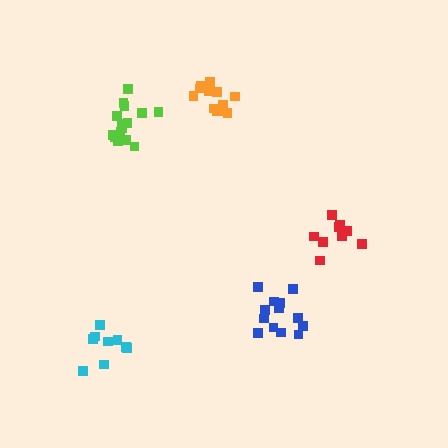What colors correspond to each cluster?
The clusters are colored: orange, red, blue, lime, cyan.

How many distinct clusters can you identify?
There are 5 distinct clusters.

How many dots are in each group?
Group 1: 12 dots, Group 2: 9 dots, Group 3: 14 dots, Group 4: 15 dots, Group 5: 9 dots (59 total).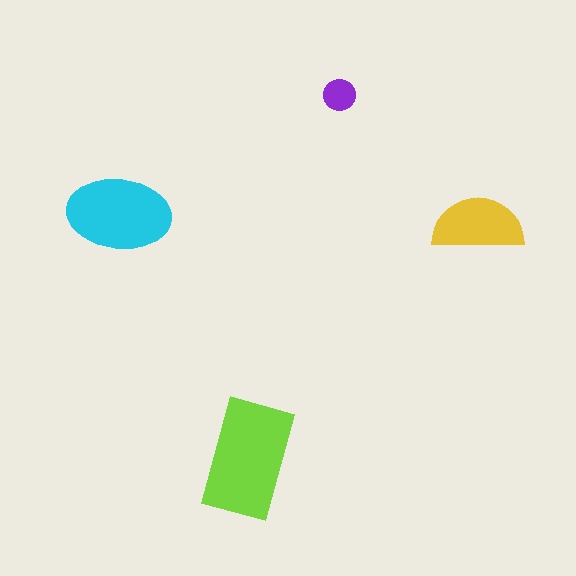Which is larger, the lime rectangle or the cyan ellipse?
The lime rectangle.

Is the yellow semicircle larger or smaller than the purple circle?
Larger.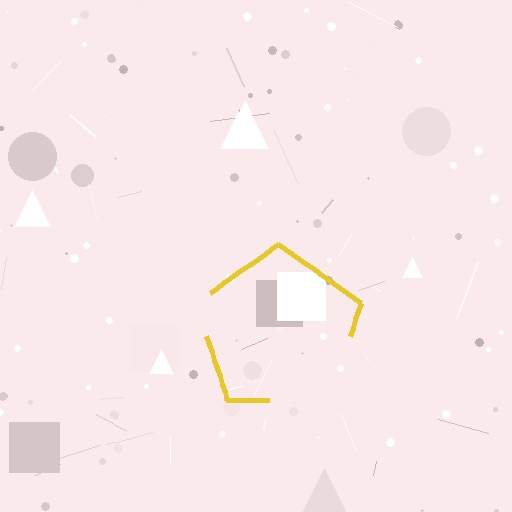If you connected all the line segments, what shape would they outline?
They would outline a pentagon.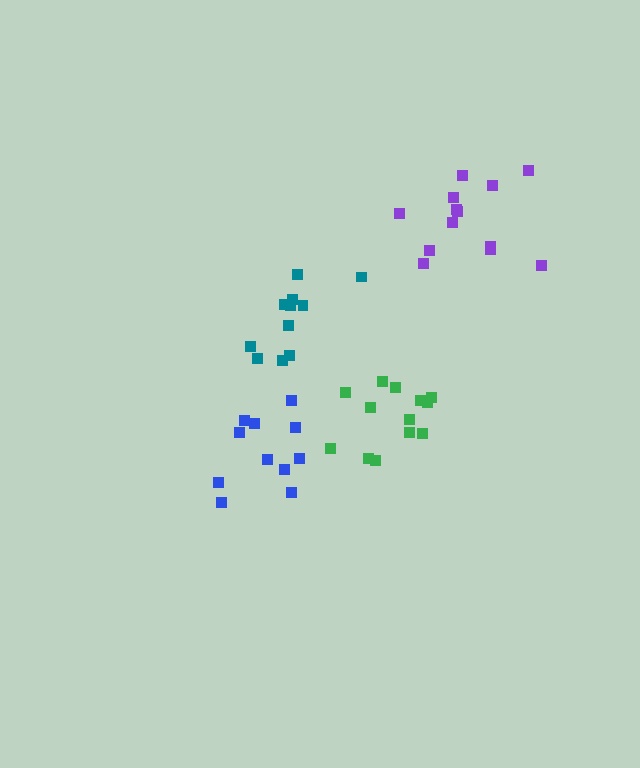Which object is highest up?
The purple cluster is topmost.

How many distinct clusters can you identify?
There are 4 distinct clusters.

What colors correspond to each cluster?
The clusters are colored: teal, green, purple, blue.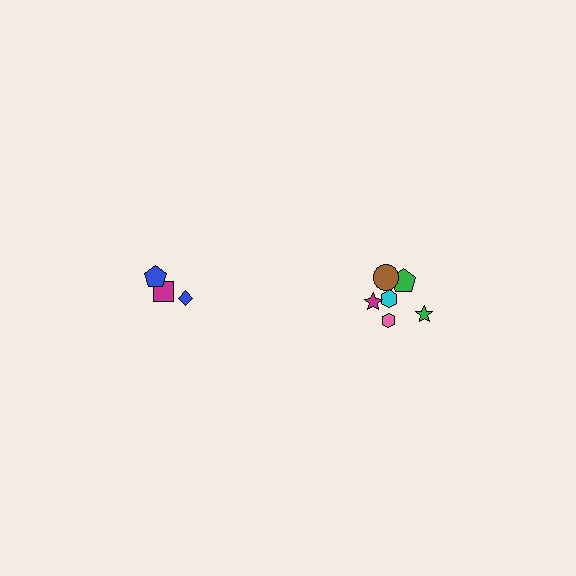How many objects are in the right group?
There are 6 objects.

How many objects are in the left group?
There are 3 objects.